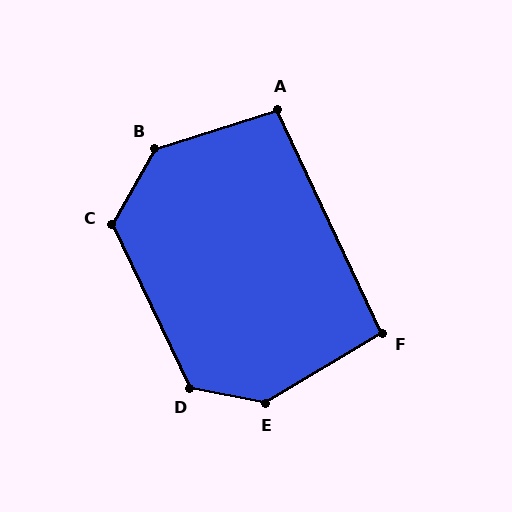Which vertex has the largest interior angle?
E, at approximately 137 degrees.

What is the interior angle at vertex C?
Approximately 125 degrees (obtuse).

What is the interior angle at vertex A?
Approximately 97 degrees (obtuse).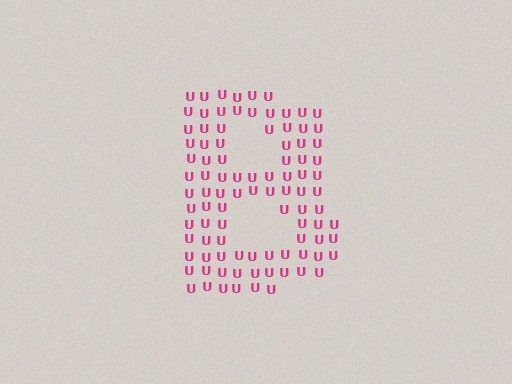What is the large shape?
The large shape is the letter B.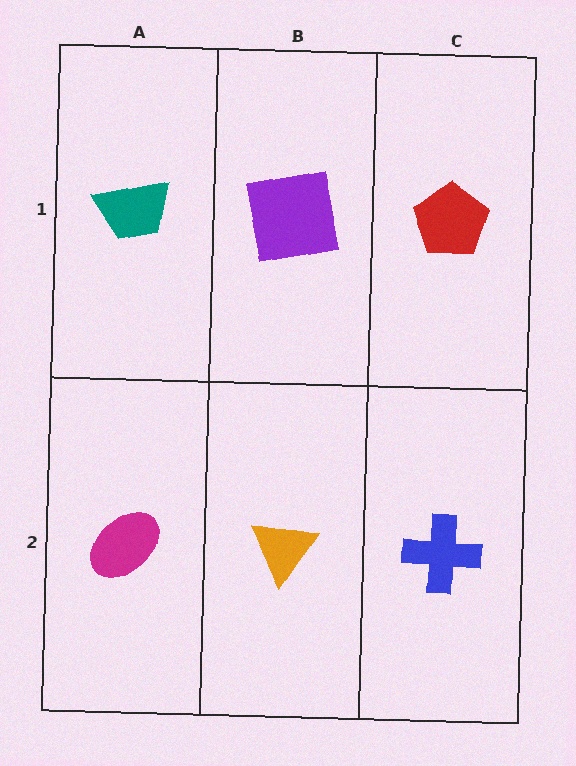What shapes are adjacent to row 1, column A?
A magenta ellipse (row 2, column A), a purple square (row 1, column B).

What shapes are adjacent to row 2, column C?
A red pentagon (row 1, column C), an orange triangle (row 2, column B).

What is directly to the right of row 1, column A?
A purple square.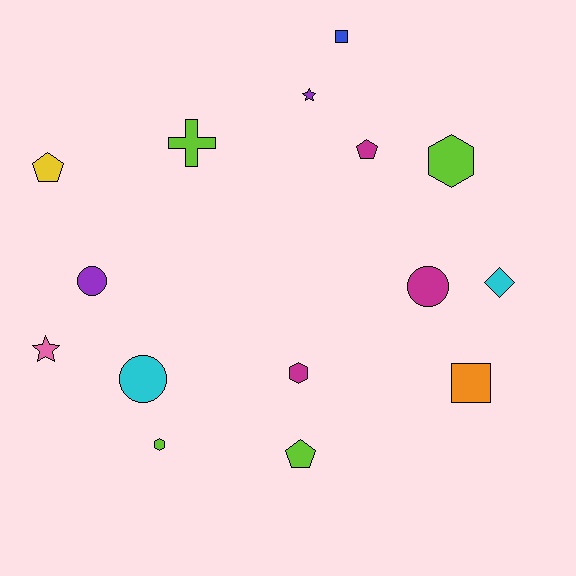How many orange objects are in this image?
There is 1 orange object.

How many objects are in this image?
There are 15 objects.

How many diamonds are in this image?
There is 1 diamond.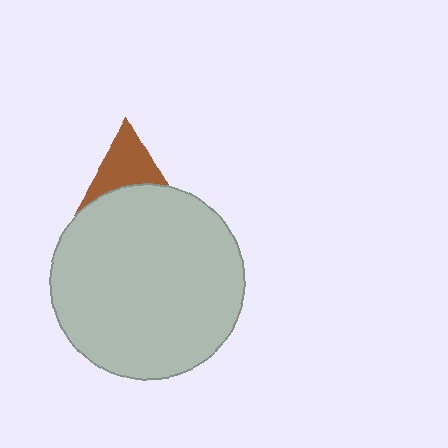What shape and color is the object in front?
The object in front is a light gray circle.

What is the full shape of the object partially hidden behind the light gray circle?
The partially hidden object is a brown triangle.